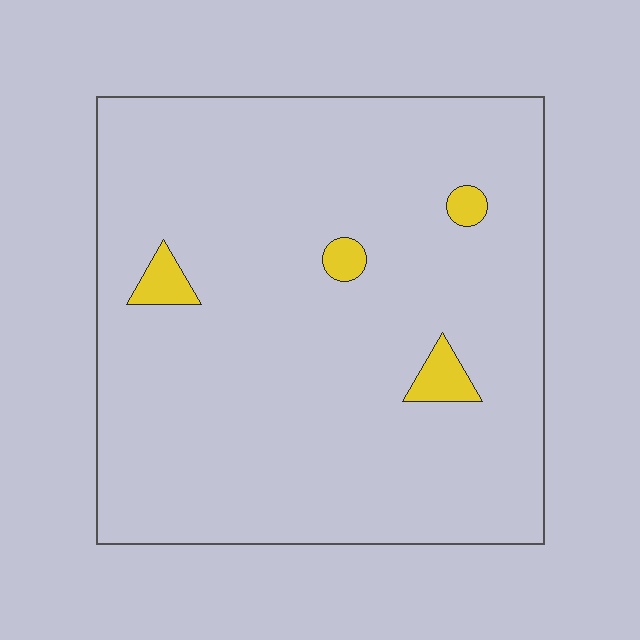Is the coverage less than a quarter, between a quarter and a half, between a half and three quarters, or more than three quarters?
Less than a quarter.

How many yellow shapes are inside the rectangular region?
4.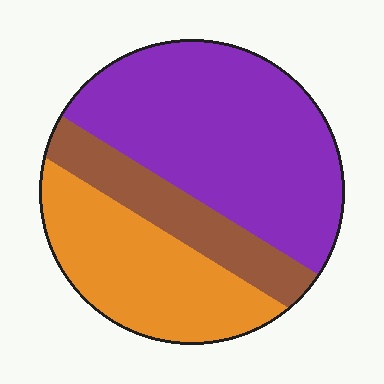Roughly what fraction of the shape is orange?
Orange takes up between a quarter and a half of the shape.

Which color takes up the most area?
Purple, at roughly 50%.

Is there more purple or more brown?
Purple.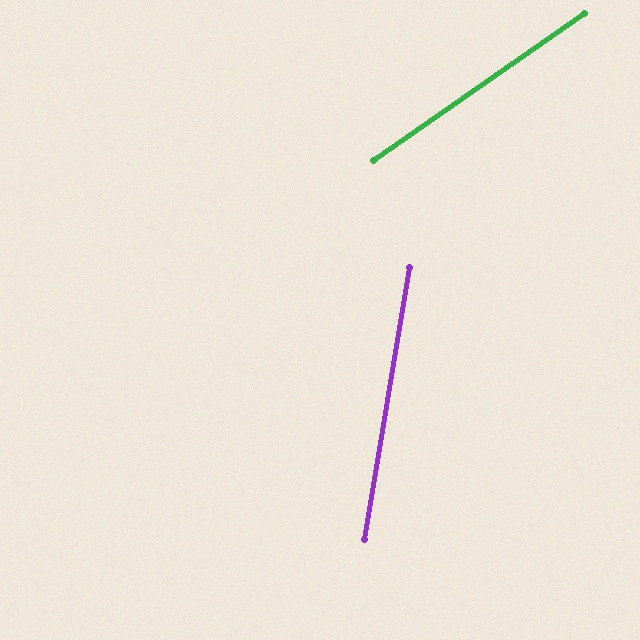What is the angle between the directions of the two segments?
Approximately 46 degrees.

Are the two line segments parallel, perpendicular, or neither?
Neither parallel nor perpendicular — they differ by about 46°.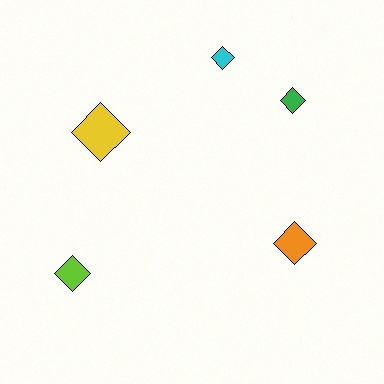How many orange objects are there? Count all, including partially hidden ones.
There is 1 orange object.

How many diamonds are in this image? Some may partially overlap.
There are 5 diamonds.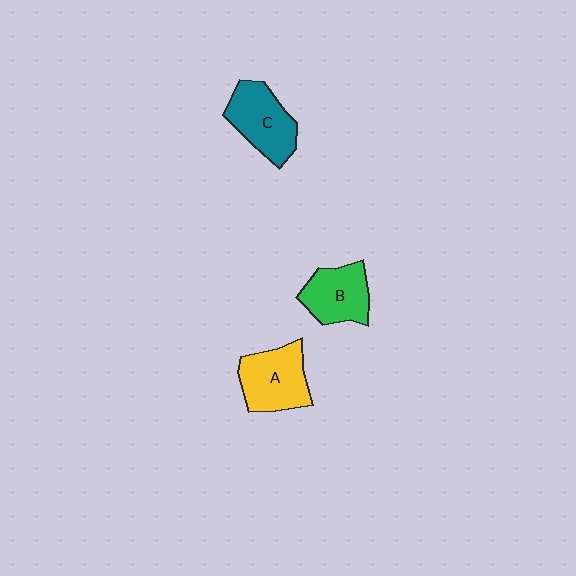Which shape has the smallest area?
Shape B (green).